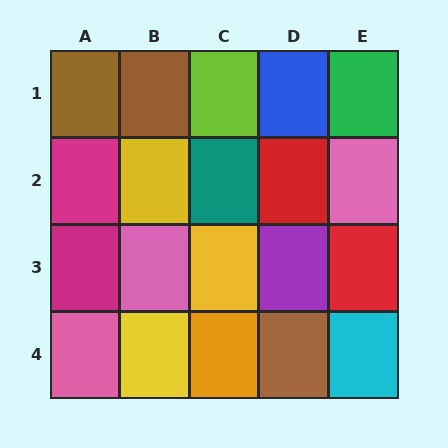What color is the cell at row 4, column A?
Pink.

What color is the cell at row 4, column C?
Orange.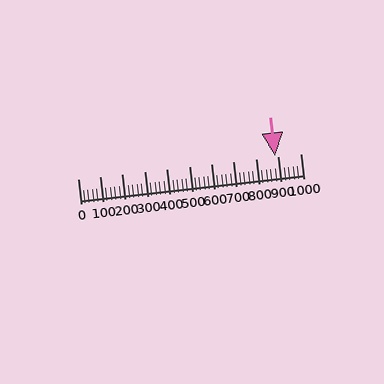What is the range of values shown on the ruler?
The ruler shows values from 0 to 1000.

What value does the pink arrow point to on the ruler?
The pink arrow points to approximately 884.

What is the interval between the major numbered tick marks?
The major tick marks are spaced 100 units apart.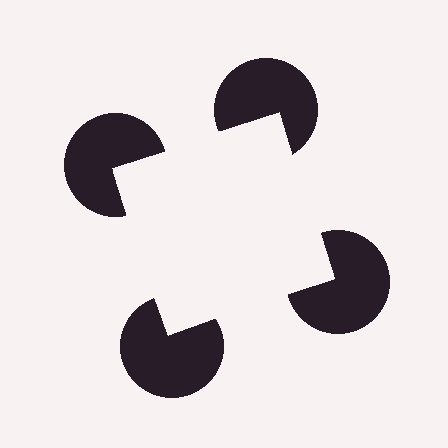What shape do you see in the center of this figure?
An illusory square — its edges are inferred from the aligned wedge cuts in the pac-man discs, not physically drawn.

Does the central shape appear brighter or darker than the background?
It typically appears slightly brighter than the background, even though no actual brightness change is drawn.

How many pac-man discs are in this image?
There are 4 — one at each vertex of the illusory square.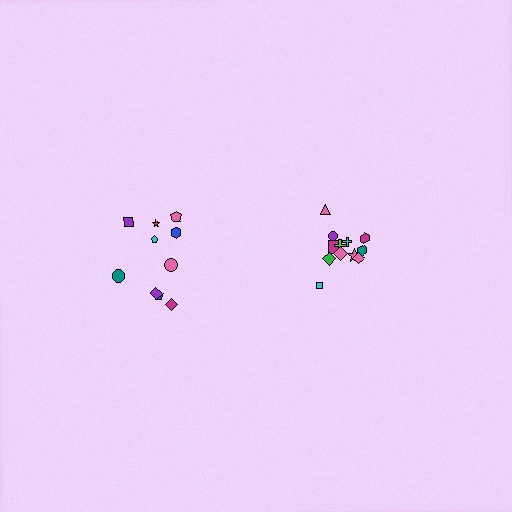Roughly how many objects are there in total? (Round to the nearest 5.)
Roughly 20 objects in total.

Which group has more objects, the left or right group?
The right group.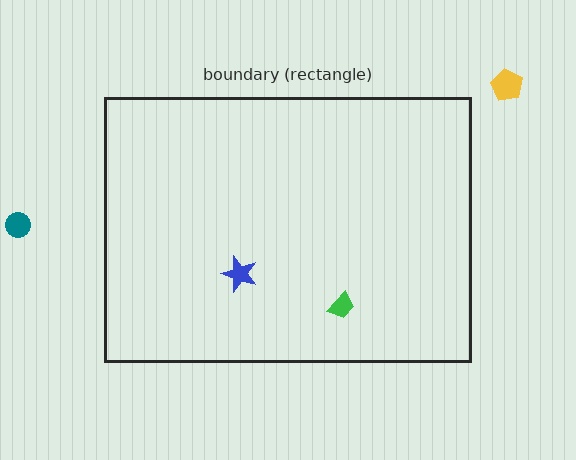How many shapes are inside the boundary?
2 inside, 2 outside.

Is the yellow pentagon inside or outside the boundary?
Outside.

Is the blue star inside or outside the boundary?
Inside.